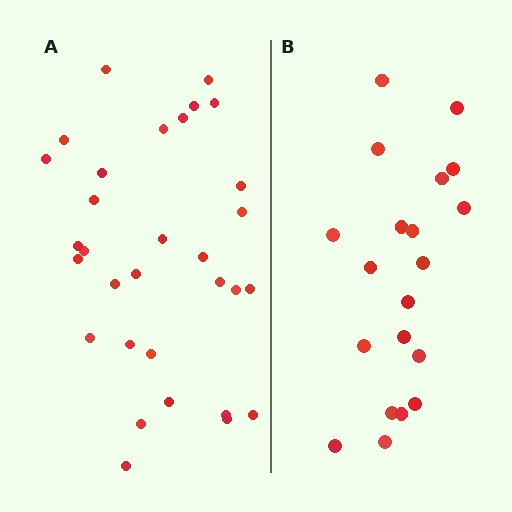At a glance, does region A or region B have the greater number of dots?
Region A (the left region) has more dots.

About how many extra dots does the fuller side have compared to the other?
Region A has roughly 12 or so more dots than region B.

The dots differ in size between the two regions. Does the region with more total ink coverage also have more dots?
No. Region B has more total ink coverage because its dots are larger, but region A actually contains more individual dots. Total area can be misleading — the number of items is what matters here.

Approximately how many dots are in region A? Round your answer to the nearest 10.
About 30 dots. (The exact count is 31, which rounds to 30.)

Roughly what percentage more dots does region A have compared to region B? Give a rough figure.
About 55% more.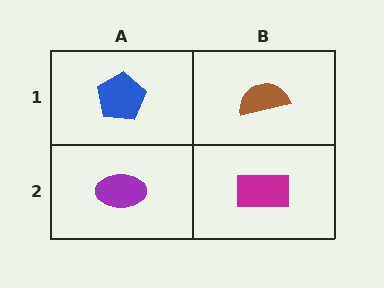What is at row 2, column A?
A purple ellipse.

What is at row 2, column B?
A magenta rectangle.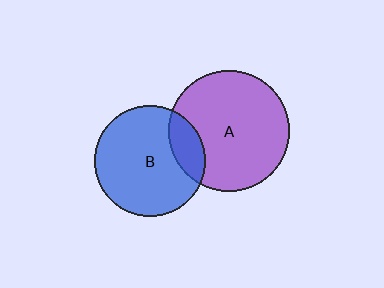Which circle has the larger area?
Circle A (purple).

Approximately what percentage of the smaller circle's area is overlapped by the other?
Approximately 20%.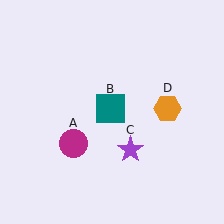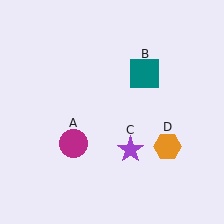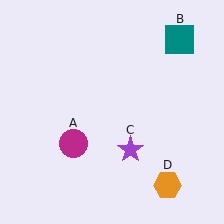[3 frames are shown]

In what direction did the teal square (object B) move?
The teal square (object B) moved up and to the right.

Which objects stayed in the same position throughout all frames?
Magenta circle (object A) and purple star (object C) remained stationary.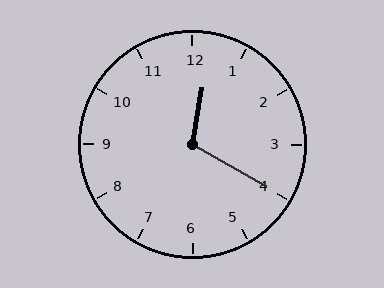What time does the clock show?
12:20.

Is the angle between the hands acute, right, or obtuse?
It is obtuse.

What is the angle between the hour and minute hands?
Approximately 110 degrees.